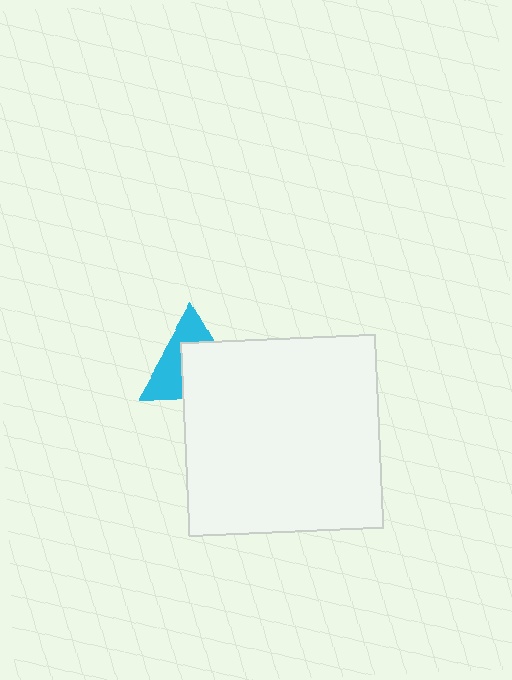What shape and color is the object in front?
The object in front is a white square.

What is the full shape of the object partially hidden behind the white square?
The partially hidden object is a cyan triangle.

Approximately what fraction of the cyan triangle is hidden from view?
Roughly 54% of the cyan triangle is hidden behind the white square.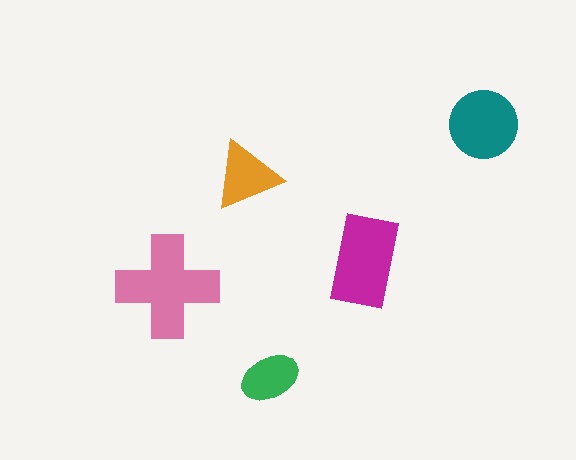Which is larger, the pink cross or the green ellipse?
The pink cross.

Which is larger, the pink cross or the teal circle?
The pink cross.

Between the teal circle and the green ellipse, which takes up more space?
The teal circle.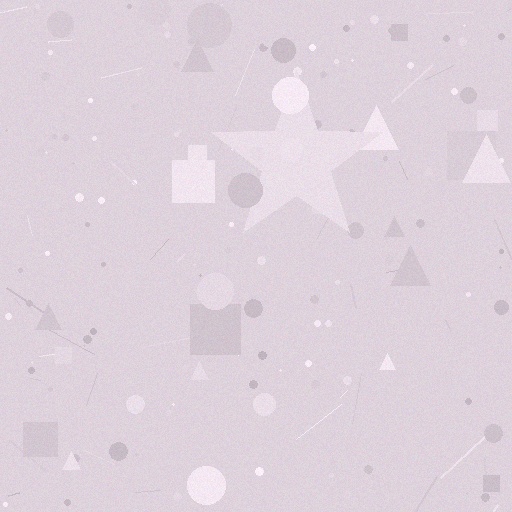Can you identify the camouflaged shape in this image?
The camouflaged shape is a star.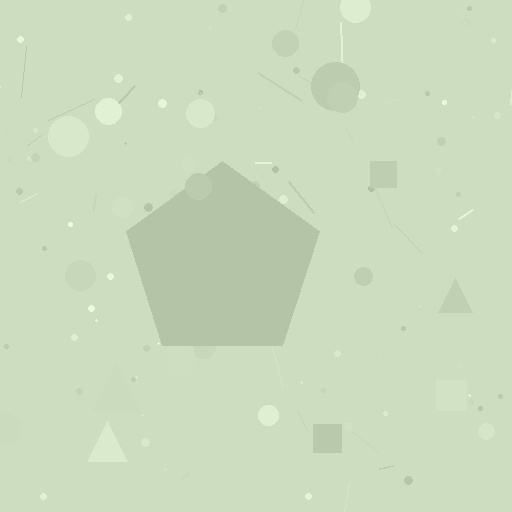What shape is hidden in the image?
A pentagon is hidden in the image.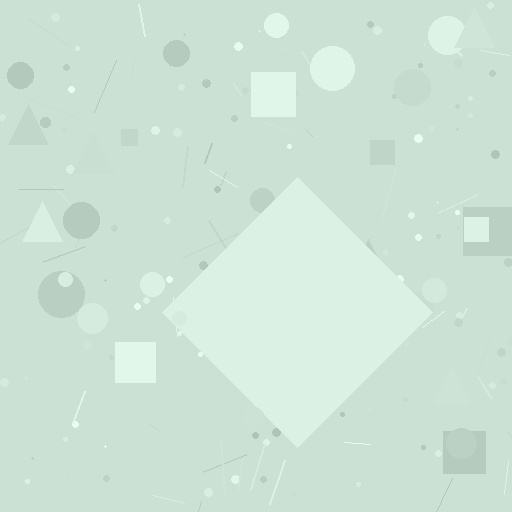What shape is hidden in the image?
A diamond is hidden in the image.